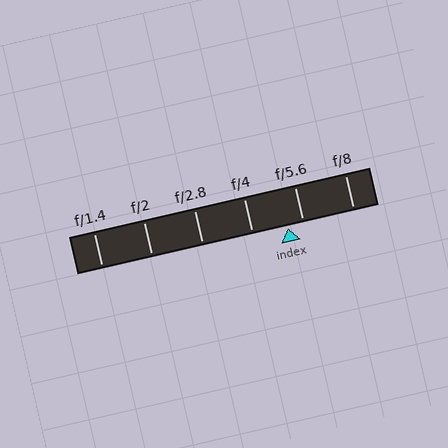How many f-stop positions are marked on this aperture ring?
There are 6 f-stop positions marked.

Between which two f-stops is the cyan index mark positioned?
The index mark is between f/4 and f/5.6.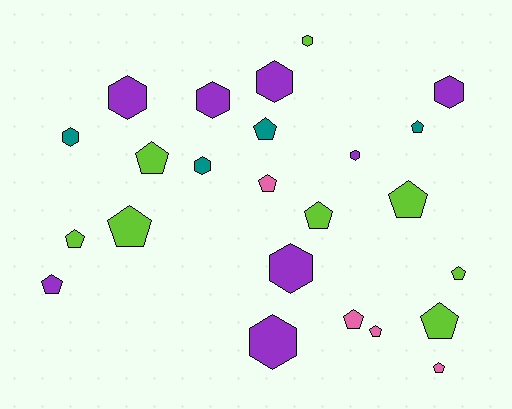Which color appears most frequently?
Lime, with 8 objects.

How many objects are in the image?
There are 24 objects.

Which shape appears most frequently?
Pentagon, with 14 objects.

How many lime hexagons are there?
There is 1 lime hexagon.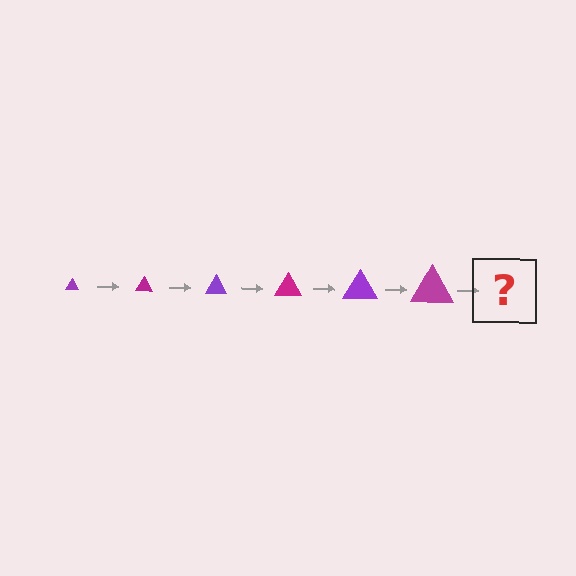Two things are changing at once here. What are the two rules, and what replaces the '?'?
The two rules are that the triangle grows larger each step and the color cycles through purple and magenta. The '?' should be a purple triangle, larger than the previous one.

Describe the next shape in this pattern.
It should be a purple triangle, larger than the previous one.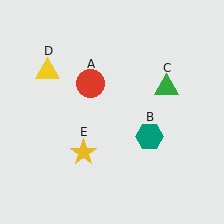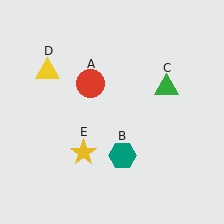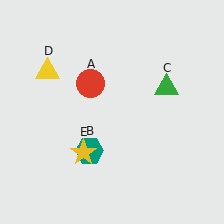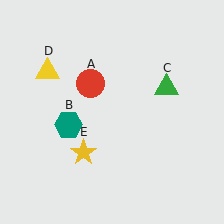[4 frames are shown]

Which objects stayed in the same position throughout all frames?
Red circle (object A) and green triangle (object C) and yellow triangle (object D) and yellow star (object E) remained stationary.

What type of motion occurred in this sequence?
The teal hexagon (object B) rotated clockwise around the center of the scene.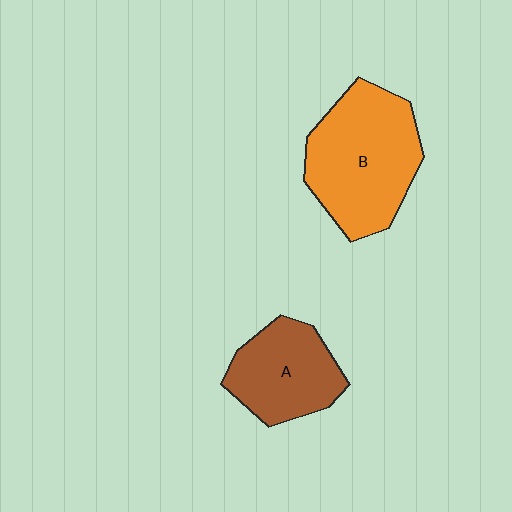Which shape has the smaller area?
Shape A (brown).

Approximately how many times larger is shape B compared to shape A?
Approximately 1.5 times.